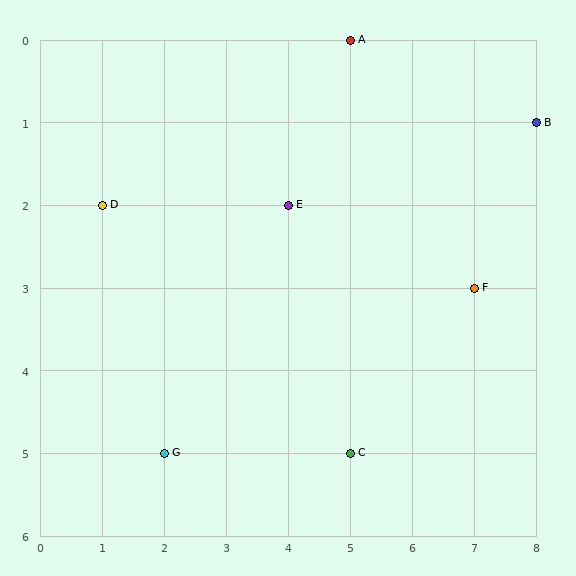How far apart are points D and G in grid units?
Points D and G are 1 column and 3 rows apart (about 3.2 grid units diagonally).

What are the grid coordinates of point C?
Point C is at grid coordinates (5, 5).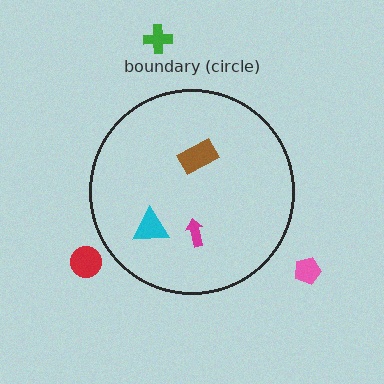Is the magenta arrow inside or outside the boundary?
Inside.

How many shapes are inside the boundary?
3 inside, 3 outside.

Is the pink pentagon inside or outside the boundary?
Outside.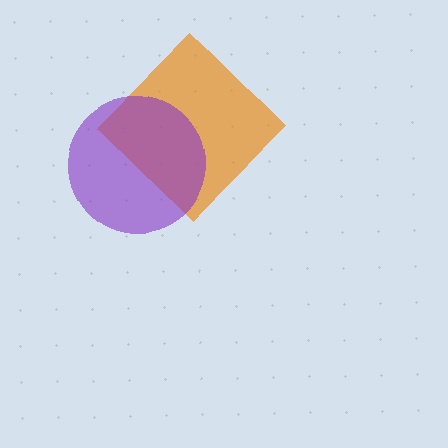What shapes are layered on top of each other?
The layered shapes are: an orange diamond, a purple circle.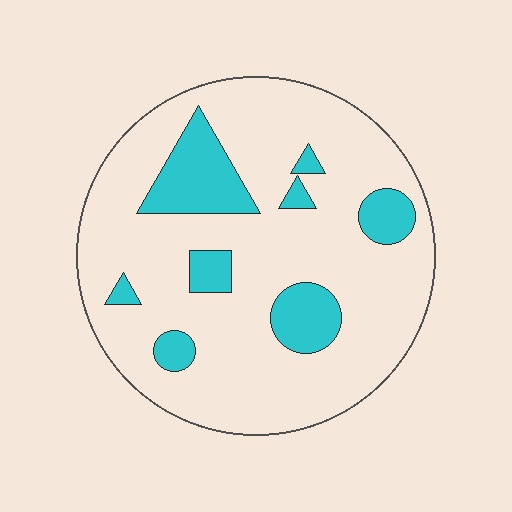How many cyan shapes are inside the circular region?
8.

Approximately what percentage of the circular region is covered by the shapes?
Approximately 20%.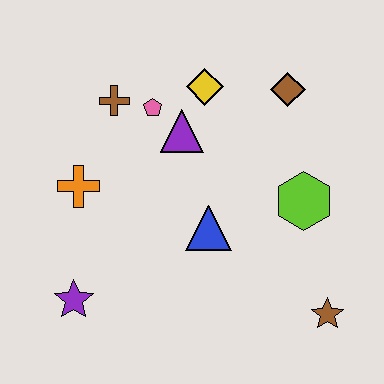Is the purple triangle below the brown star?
No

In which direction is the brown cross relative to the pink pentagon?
The brown cross is to the left of the pink pentagon.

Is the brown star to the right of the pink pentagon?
Yes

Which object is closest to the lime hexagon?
The blue triangle is closest to the lime hexagon.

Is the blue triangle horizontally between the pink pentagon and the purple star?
No